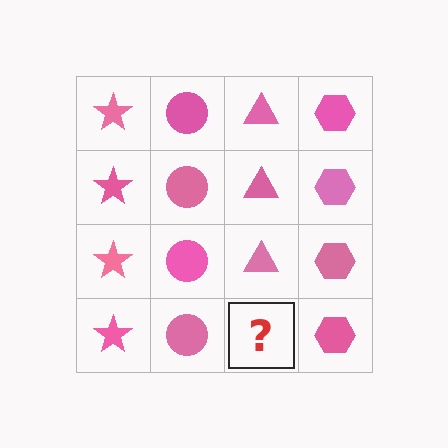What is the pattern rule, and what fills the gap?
The rule is that each column has a consistent shape. The gap should be filled with a pink triangle.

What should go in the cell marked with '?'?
The missing cell should contain a pink triangle.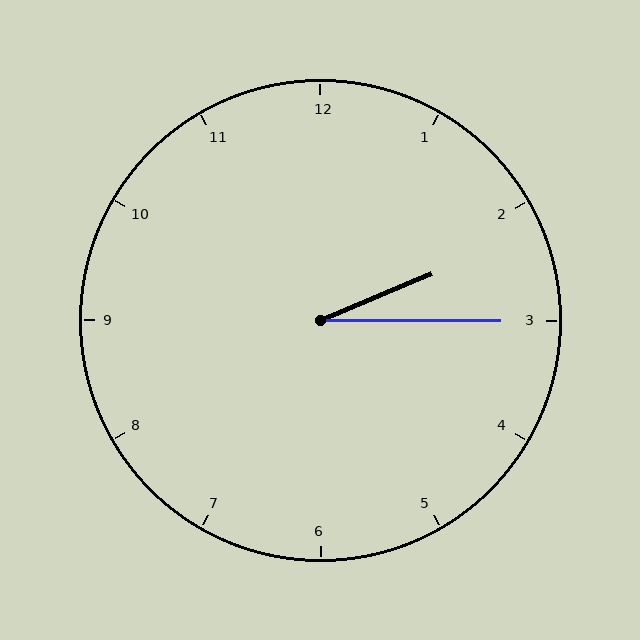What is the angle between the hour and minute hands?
Approximately 22 degrees.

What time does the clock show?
2:15.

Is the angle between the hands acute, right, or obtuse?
It is acute.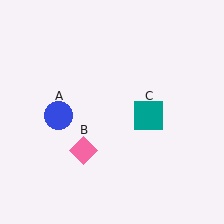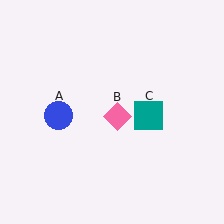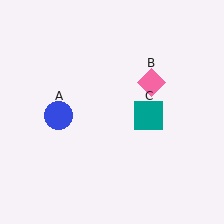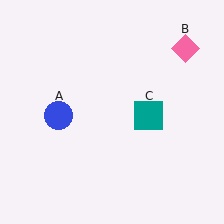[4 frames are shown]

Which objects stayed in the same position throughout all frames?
Blue circle (object A) and teal square (object C) remained stationary.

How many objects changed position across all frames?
1 object changed position: pink diamond (object B).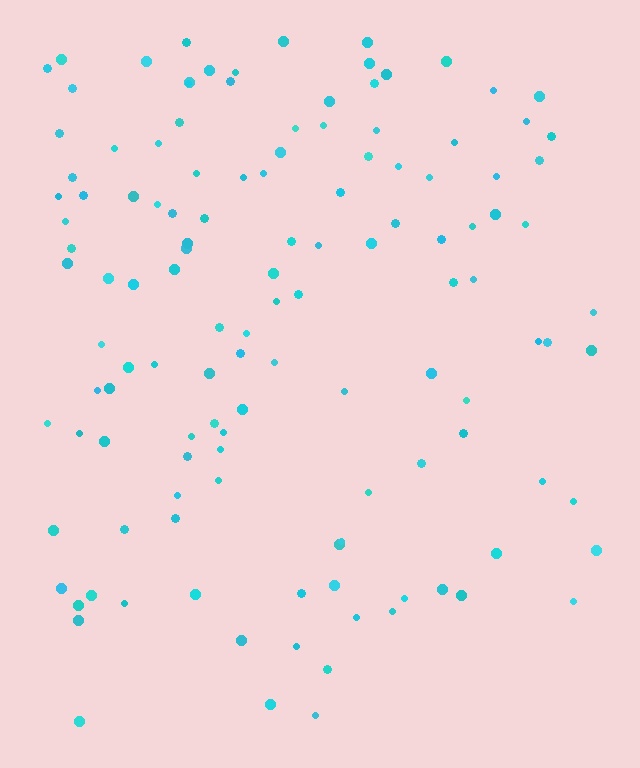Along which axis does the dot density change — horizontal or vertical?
Vertical.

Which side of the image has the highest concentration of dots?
The top.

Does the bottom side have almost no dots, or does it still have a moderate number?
Still a moderate number, just noticeably fewer than the top.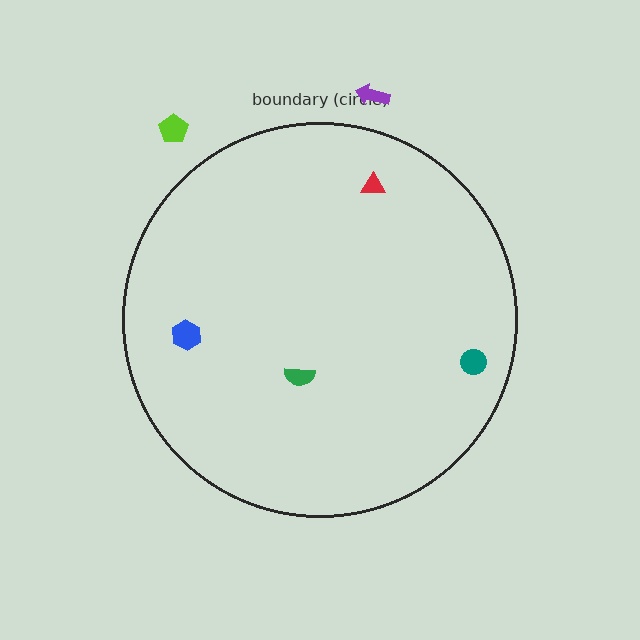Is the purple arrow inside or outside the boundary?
Outside.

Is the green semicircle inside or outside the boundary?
Inside.